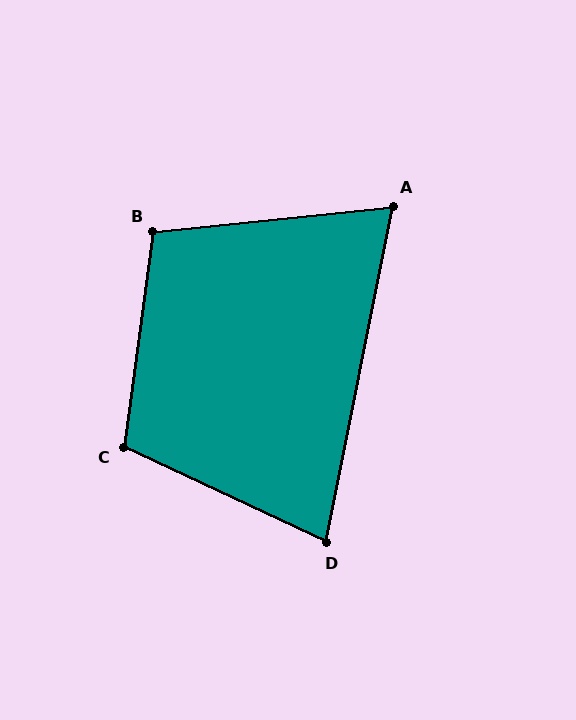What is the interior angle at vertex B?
Approximately 104 degrees (obtuse).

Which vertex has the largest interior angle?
C, at approximately 107 degrees.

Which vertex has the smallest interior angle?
A, at approximately 73 degrees.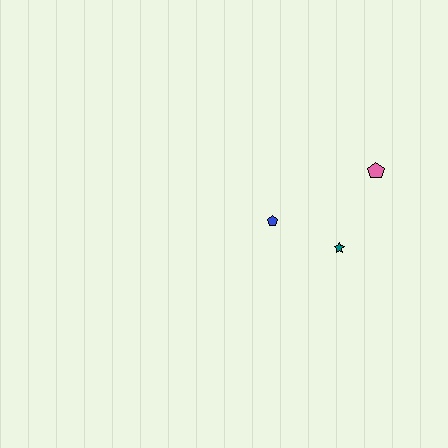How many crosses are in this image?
There are no crosses.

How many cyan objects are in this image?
There are no cyan objects.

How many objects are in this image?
There are 3 objects.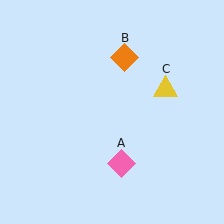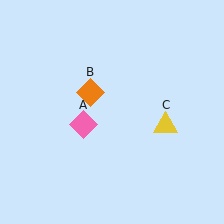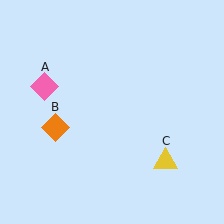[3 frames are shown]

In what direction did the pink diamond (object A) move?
The pink diamond (object A) moved up and to the left.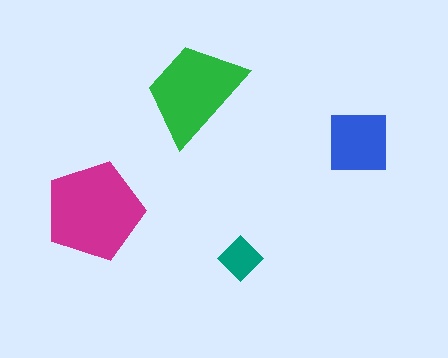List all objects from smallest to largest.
The teal diamond, the blue square, the green trapezoid, the magenta pentagon.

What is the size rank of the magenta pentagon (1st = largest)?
1st.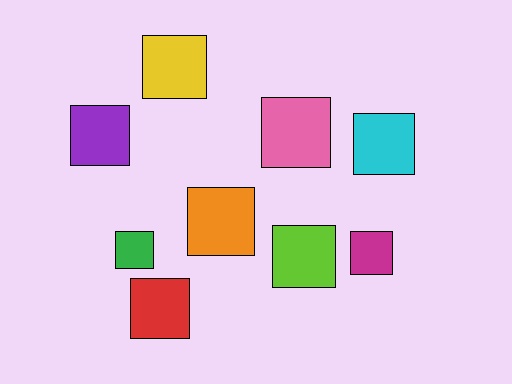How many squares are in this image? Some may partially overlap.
There are 9 squares.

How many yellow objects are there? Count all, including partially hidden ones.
There is 1 yellow object.